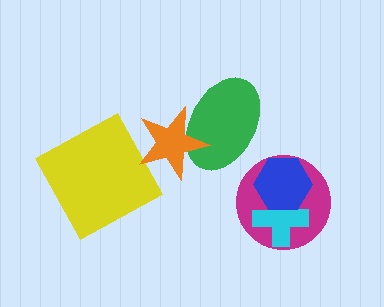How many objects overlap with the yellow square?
0 objects overlap with the yellow square.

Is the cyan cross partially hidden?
Yes, it is partially covered by another shape.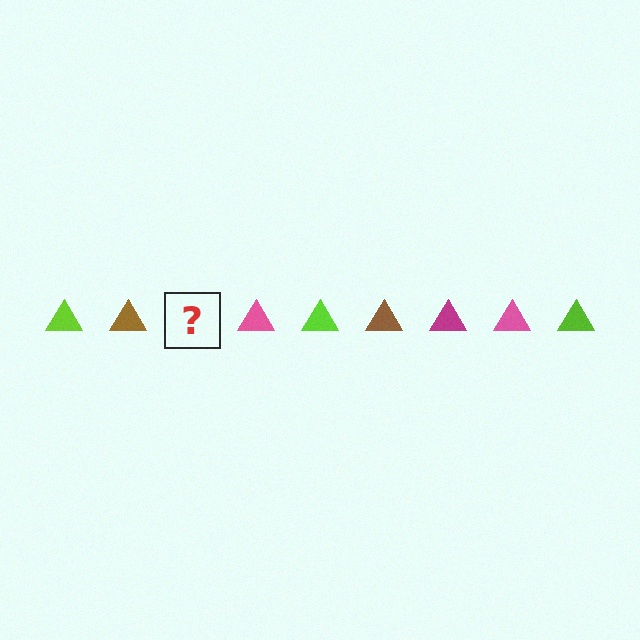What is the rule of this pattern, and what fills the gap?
The rule is that the pattern cycles through lime, brown, magenta, pink triangles. The gap should be filled with a magenta triangle.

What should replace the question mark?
The question mark should be replaced with a magenta triangle.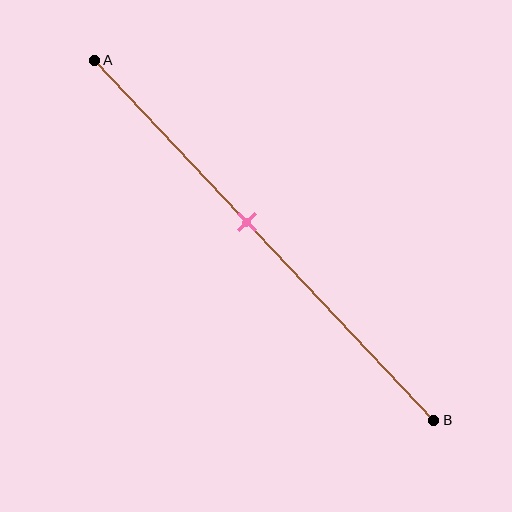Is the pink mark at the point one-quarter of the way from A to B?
No, the mark is at about 45% from A, not at the 25% one-quarter point.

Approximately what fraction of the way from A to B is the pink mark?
The pink mark is approximately 45% of the way from A to B.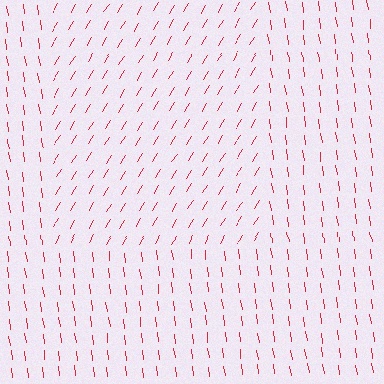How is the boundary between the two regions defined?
The boundary is defined purely by a change in line orientation (approximately 39 degrees difference). All lines are the same color and thickness.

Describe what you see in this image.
The image is filled with small red line segments. A rectangle region in the image has lines oriented differently from the surrounding lines, creating a visible texture boundary.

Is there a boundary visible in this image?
Yes, there is a texture boundary formed by a change in line orientation.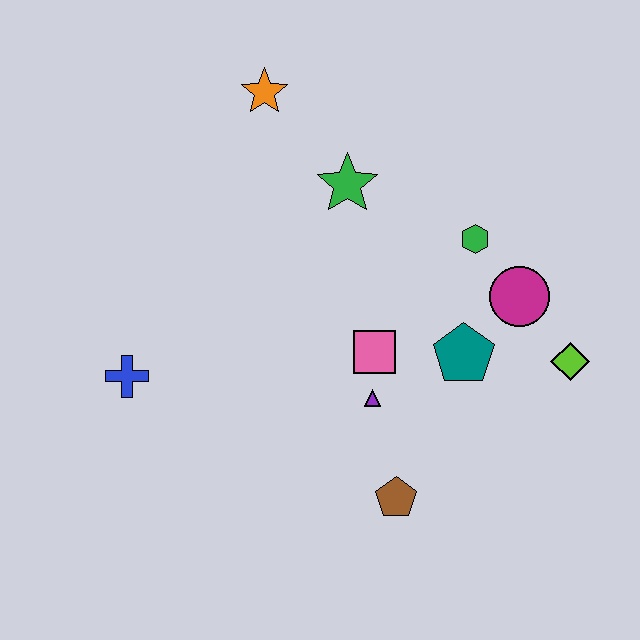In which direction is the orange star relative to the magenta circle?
The orange star is to the left of the magenta circle.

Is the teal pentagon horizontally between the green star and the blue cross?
No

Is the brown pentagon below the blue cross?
Yes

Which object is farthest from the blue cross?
The lime diamond is farthest from the blue cross.